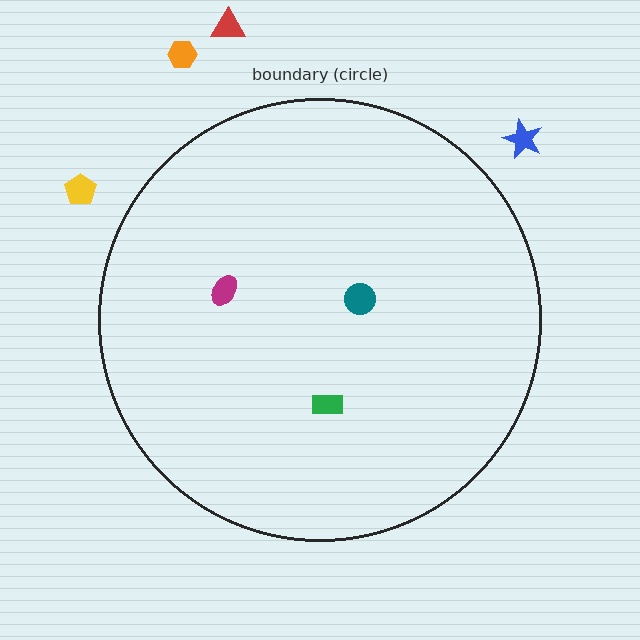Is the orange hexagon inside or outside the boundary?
Outside.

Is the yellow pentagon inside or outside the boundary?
Outside.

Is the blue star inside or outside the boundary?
Outside.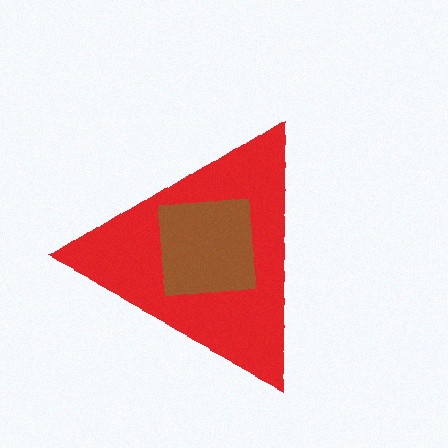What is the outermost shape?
The red triangle.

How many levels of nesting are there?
2.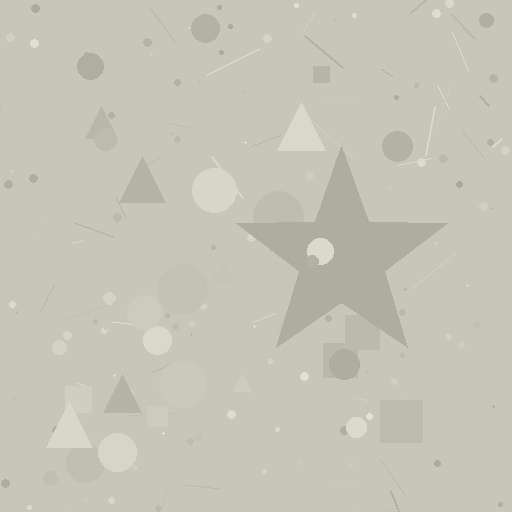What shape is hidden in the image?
A star is hidden in the image.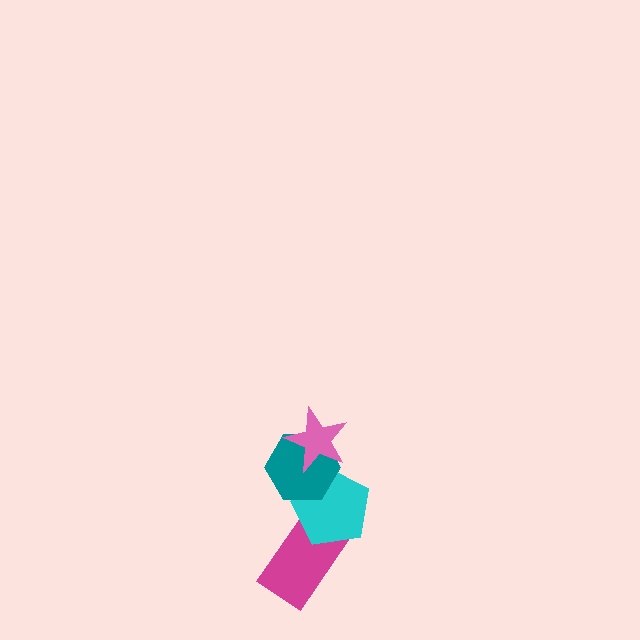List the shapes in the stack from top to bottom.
From top to bottom: the pink star, the teal hexagon, the cyan pentagon, the magenta rectangle.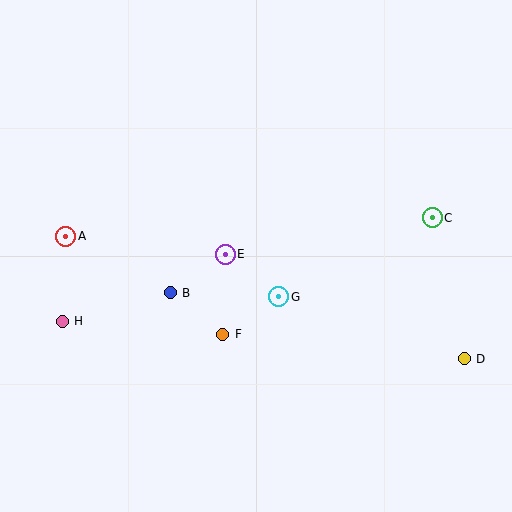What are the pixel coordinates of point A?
Point A is at (66, 236).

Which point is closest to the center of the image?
Point E at (225, 254) is closest to the center.